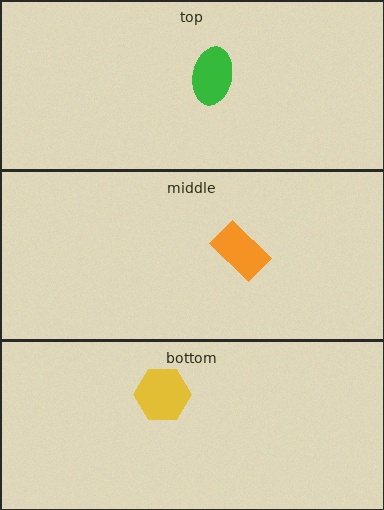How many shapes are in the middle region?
1.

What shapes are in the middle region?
The orange rectangle.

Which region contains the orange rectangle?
The middle region.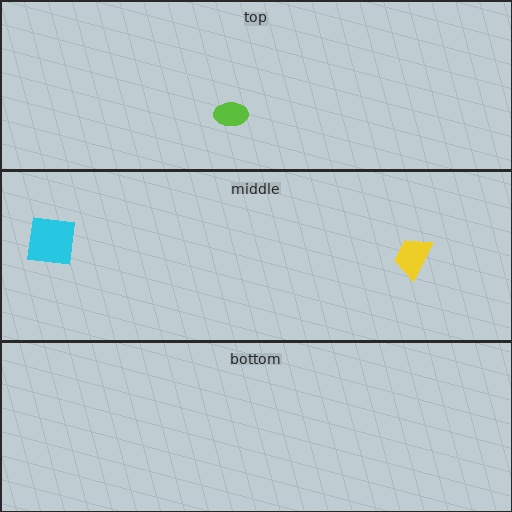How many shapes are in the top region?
1.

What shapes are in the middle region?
The yellow trapezoid, the cyan square.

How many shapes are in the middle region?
2.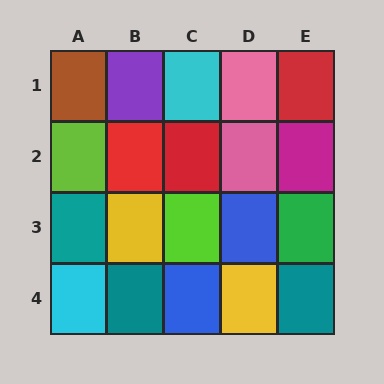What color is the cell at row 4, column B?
Teal.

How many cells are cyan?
2 cells are cyan.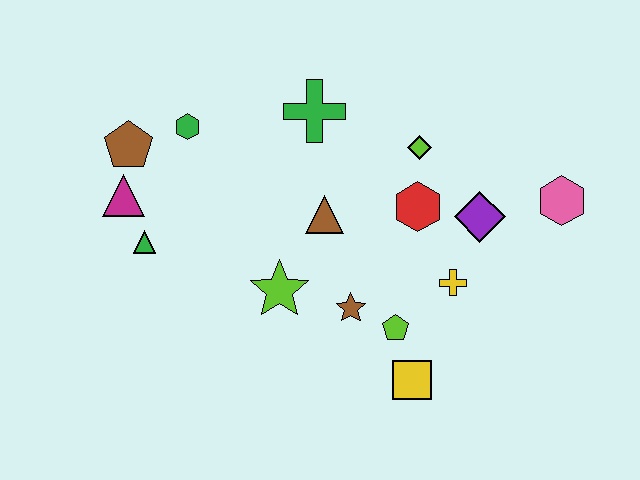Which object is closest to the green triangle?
The magenta triangle is closest to the green triangle.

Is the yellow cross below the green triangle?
Yes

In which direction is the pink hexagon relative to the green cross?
The pink hexagon is to the right of the green cross.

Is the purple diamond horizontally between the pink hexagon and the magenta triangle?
Yes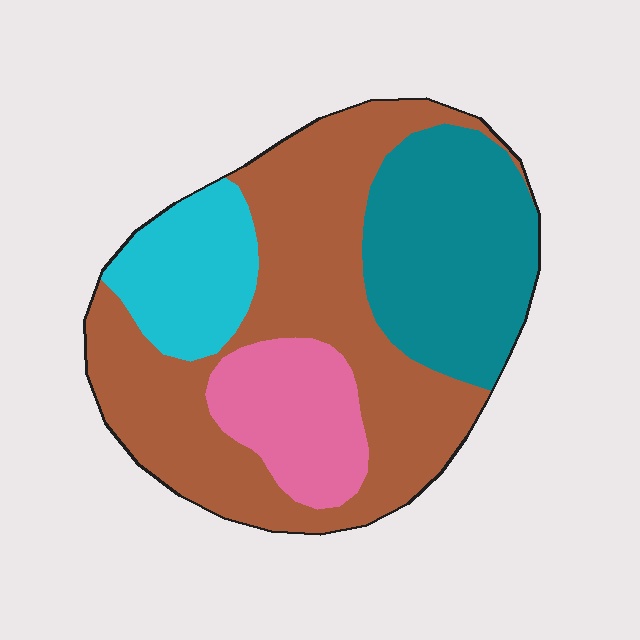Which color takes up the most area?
Brown, at roughly 50%.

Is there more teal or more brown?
Brown.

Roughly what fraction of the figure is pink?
Pink takes up about one eighth (1/8) of the figure.